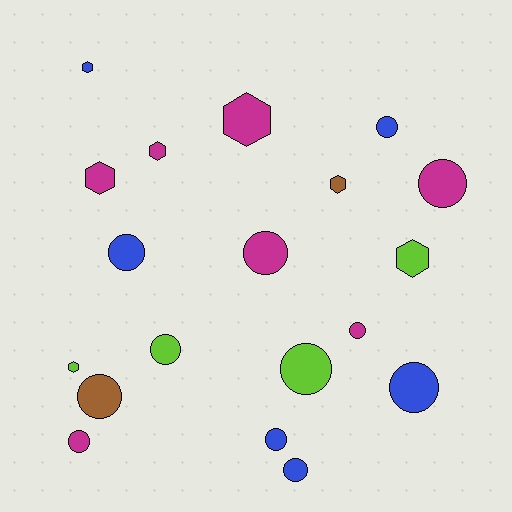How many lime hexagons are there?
There are 2 lime hexagons.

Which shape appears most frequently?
Circle, with 12 objects.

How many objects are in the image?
There are 19 objects.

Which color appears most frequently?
Magenta, with 7 objects.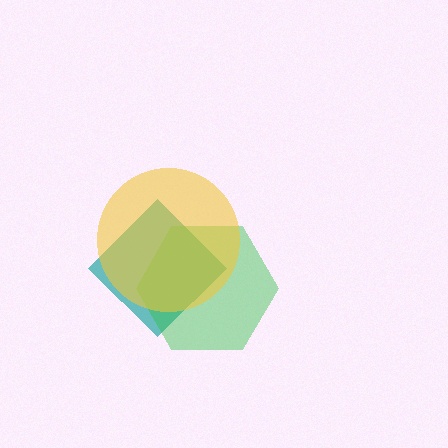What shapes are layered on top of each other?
The layered shapes are: a teal diamond, a green hexagon, a yellow circle.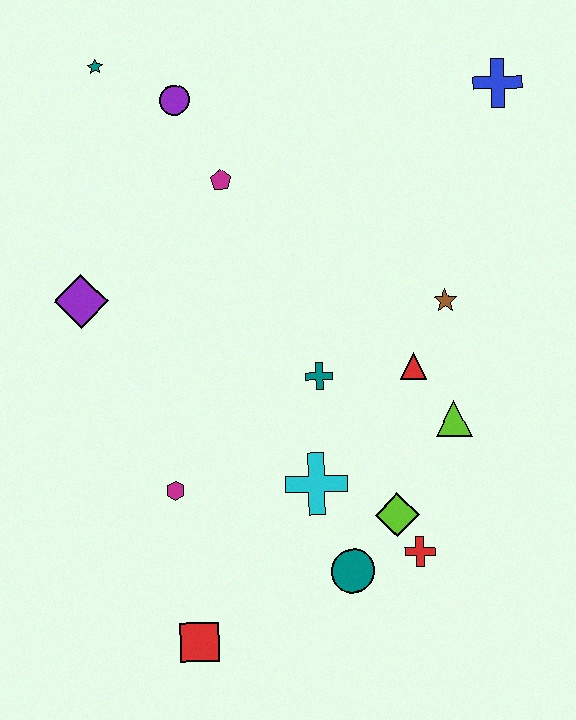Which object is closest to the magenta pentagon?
The purple circle is closest to the magenta pentagon.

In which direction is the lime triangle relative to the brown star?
The lime triangle is below the brown star.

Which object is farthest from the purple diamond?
The blue cross is farthest from the purple diamond.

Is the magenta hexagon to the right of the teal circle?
No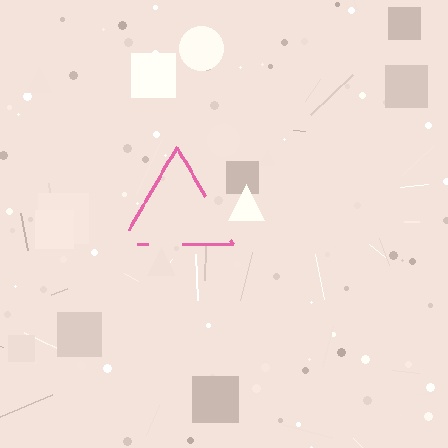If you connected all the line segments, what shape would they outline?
They would outline a triangle.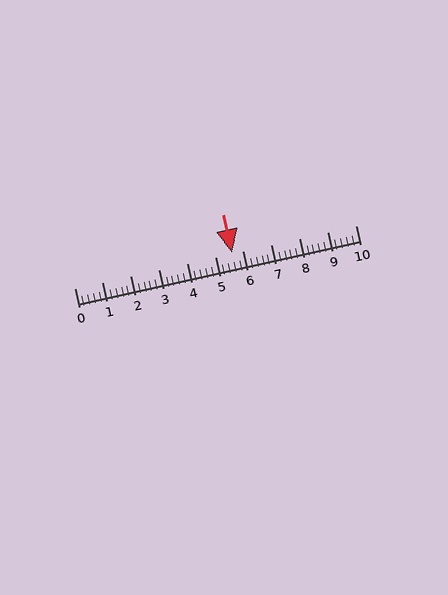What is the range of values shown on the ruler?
The ruler shows values from 0 to 10.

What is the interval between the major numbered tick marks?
The major tick marks are spaced 1 units apart.